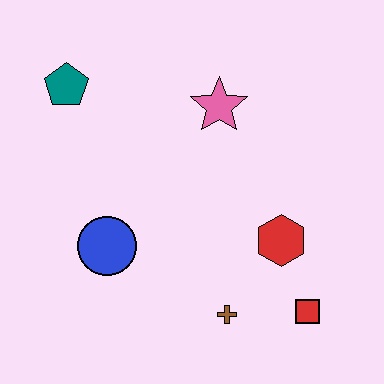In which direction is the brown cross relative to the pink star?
The brown cross is below the pink star.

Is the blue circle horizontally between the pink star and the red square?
No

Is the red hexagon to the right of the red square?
No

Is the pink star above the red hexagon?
Yes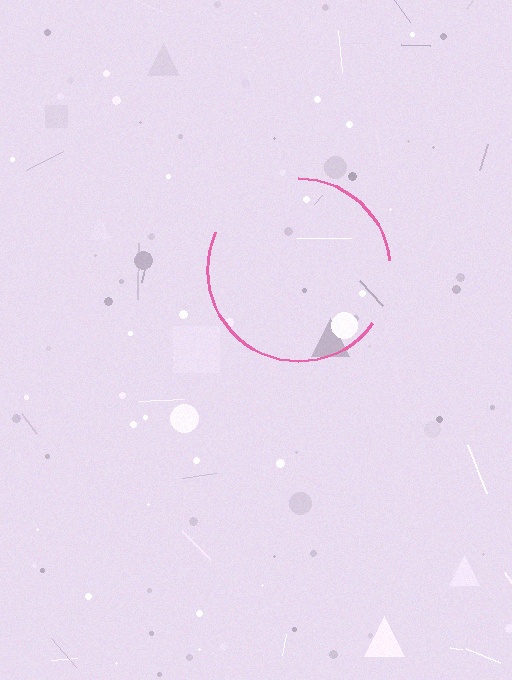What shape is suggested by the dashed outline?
The dashed outline suggests a circle.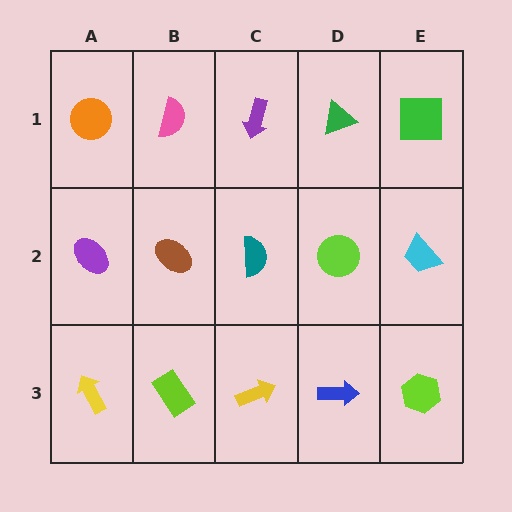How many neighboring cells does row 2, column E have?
3.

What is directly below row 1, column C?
A teal semicircle.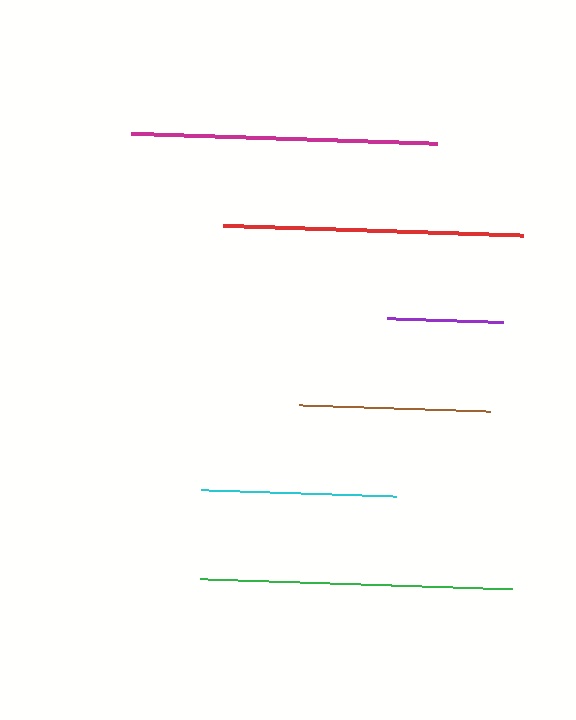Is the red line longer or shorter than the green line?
The green line is longer than the red line.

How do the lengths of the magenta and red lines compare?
The magenta and red lines are approximately the same length.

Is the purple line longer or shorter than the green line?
The green line is longer than the purple line.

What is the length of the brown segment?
The brown segment is approximately 192 pixels long.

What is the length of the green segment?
The green segment is approximately 312 pixels long.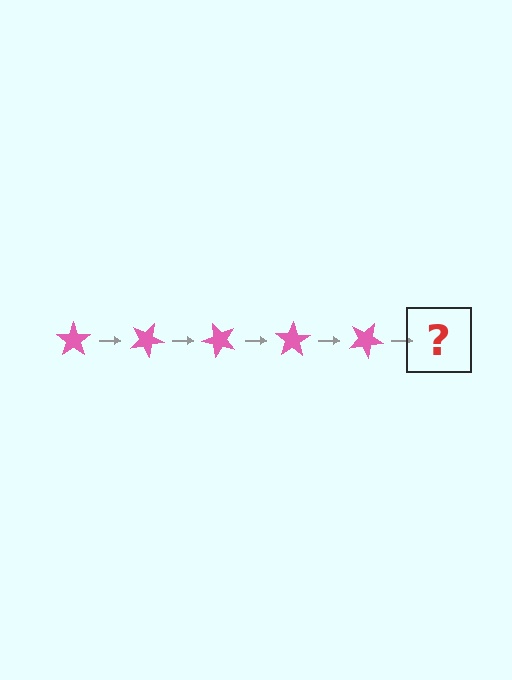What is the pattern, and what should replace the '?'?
The pattern is that the star rotates 25 degrees each step. The '?' should be a pink star rotated 125 degrees.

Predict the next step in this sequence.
The next step is a pink star rotated 125 degrees.